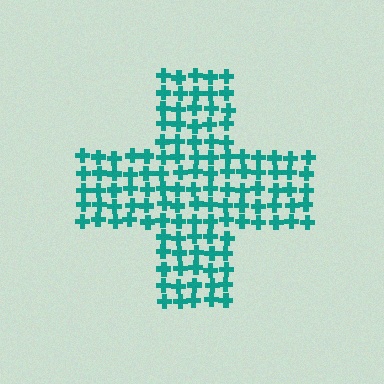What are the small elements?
The small elements are crosses.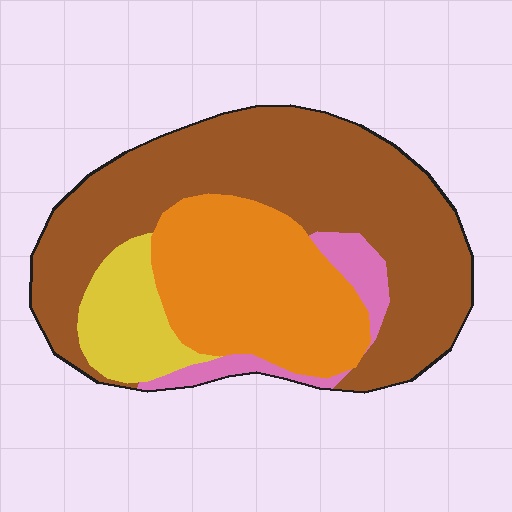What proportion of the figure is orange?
Orange covers around 30% of the figure.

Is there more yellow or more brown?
Brown.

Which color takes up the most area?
Brown, at roughly 55%.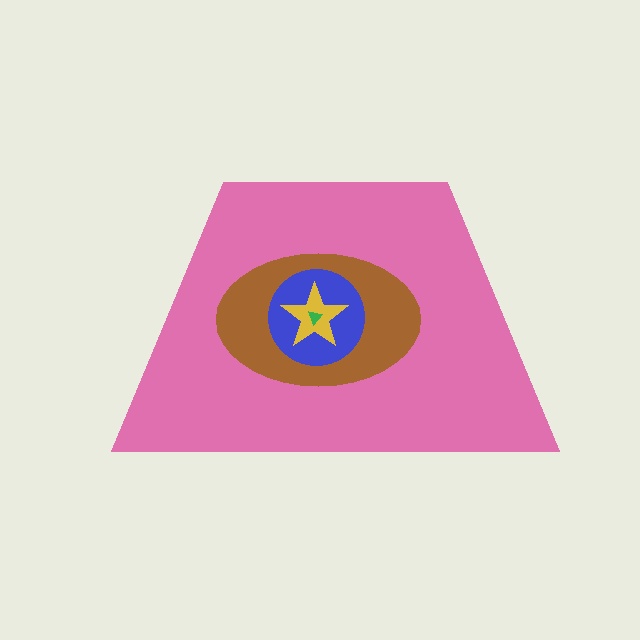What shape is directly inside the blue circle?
The yellow star.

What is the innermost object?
The green triangle.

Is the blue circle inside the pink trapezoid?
Yes.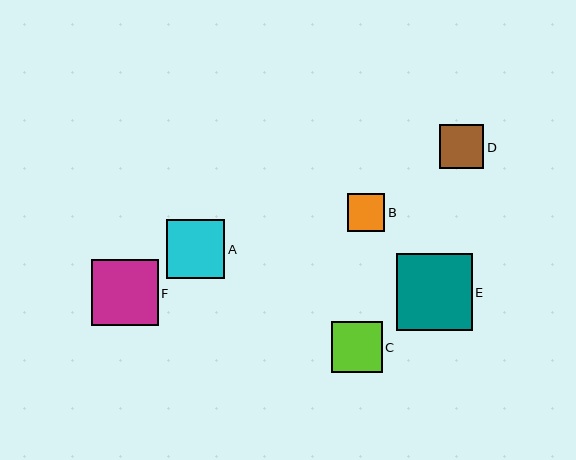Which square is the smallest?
Square B is the smallest with a size of approximately 37 pixels.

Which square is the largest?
Square E is the largest with a size of approximately 76 pixels.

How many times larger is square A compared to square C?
Square A is approximately 1.2 times the size of square C.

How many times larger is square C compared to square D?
Square C is approximately 1.1 times the size of square D.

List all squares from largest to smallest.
From largest to smallest: E, F, A, C, D, B.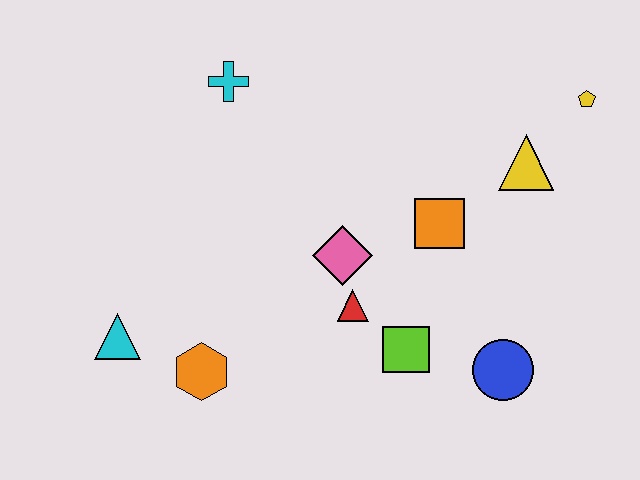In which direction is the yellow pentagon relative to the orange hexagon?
The yellow pentagon is to the right of the orange hexagon.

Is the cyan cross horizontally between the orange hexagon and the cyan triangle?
No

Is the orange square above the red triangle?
Yes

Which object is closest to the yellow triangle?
The yellow pentagon is closest to the yellow triangle.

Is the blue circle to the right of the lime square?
Yes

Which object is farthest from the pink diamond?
The yellow pentagon is farthest from the pink diamond.